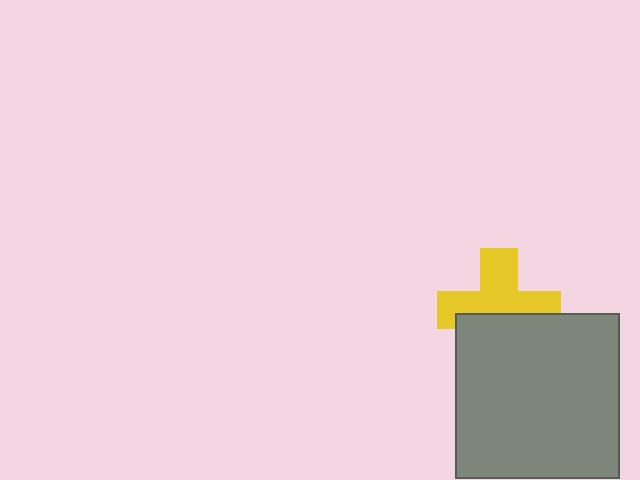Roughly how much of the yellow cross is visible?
About half of it is visible (roughly 59%).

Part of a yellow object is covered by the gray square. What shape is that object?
It is a cross.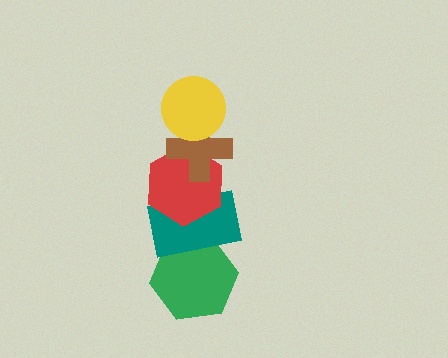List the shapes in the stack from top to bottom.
From top to bottom: the yellow circle, the brown cross, the red hexagon, the teal rectangle, the green hexagon.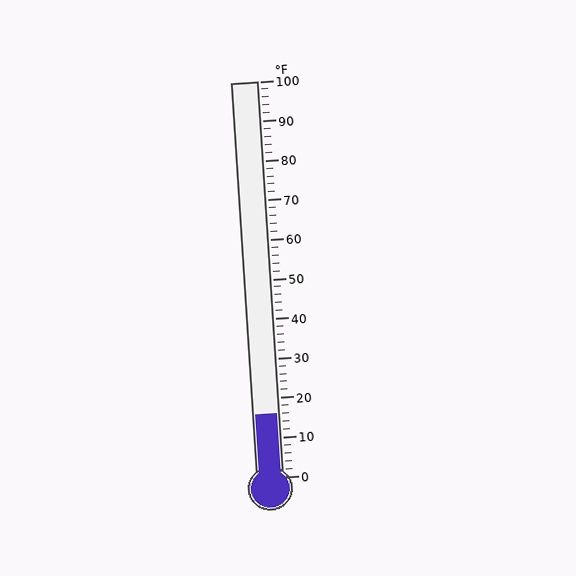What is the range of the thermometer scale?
The thermometer scale ranges from 0°F to 100°F.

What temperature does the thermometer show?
The thermometer shows approximately 16°F.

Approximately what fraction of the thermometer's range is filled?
The thermometer is filled to approximately 15% of its range.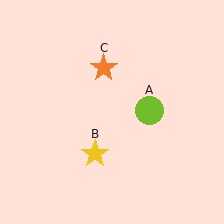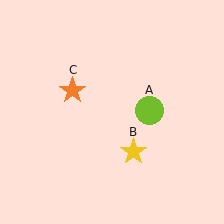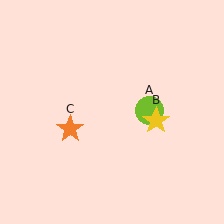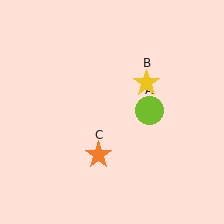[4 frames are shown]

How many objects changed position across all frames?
2 objects changed position: yellow star (object B), orange star (object C).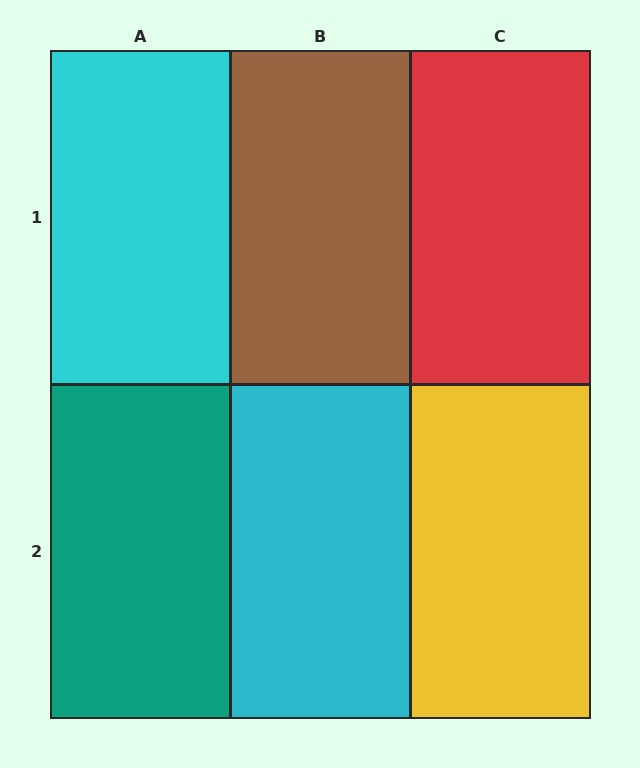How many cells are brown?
1 cell is brown.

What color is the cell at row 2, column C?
Yellow.